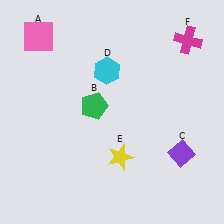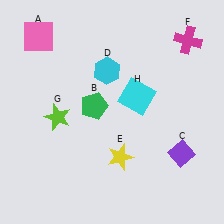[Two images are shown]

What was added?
A lime star (G), a cyan square (H) were added in Image 2.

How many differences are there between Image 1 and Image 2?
There are 2 differences between the two images.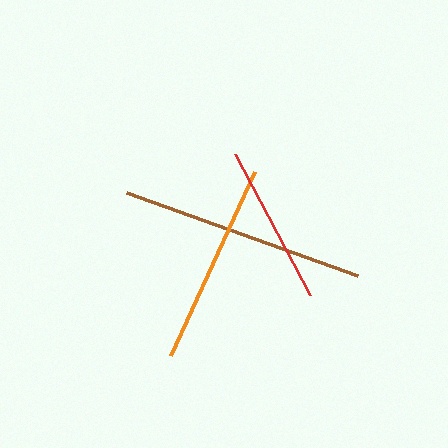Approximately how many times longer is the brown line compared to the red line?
The brown line is approximately 1.5 times the length of the red line.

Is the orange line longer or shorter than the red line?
The orange line is longer than the red line.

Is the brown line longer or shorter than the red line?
The brown line is longer than the red line.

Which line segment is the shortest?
The red line is the shortest at approximately 159 pixels.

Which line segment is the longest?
The brown line is the longest at approximately 245 pixels.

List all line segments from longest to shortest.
From longest to shortest: brown, orange, red.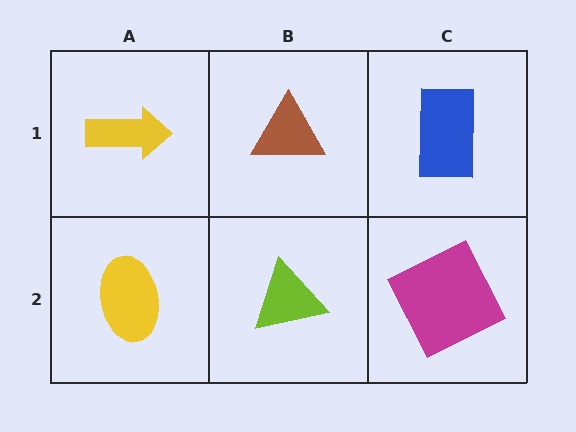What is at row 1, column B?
A brown triangle.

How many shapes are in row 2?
3 shapes.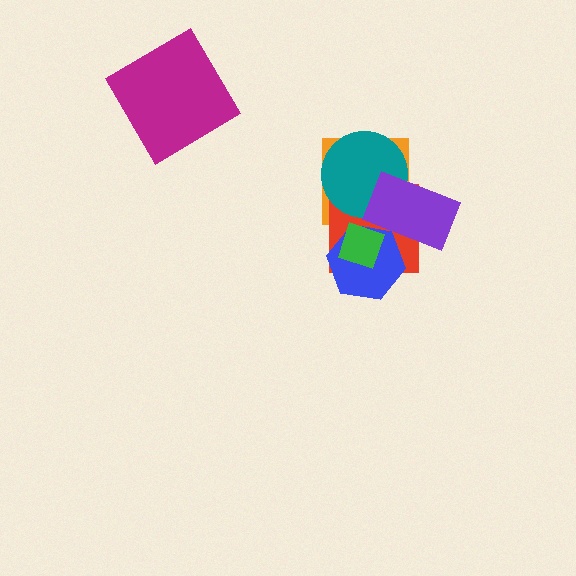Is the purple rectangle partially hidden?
Yes, it is partially covered by another shape.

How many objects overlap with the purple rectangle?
5 objects overlap with the purple rectangle.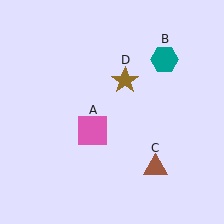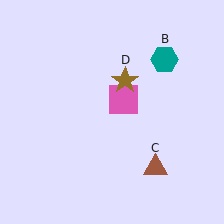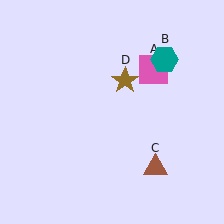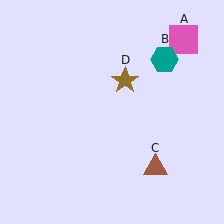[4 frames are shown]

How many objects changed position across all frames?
1 object changed position: pink square (object A).